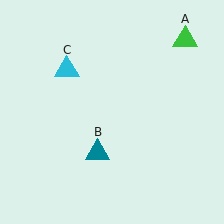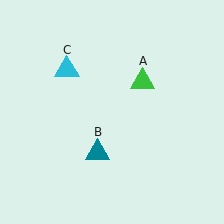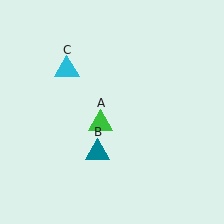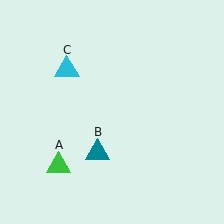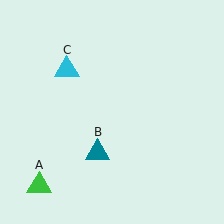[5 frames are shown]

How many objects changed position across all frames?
1 object changed position: green triangle (object A).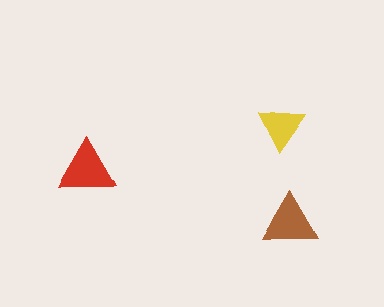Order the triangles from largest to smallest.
the red one, the brown one, the yellow one.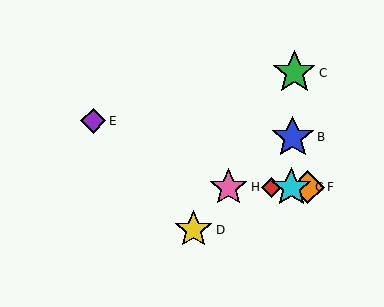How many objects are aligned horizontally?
4 objects (A, F, G, H) are aligned horizontally.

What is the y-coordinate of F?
Object F is at y≈187.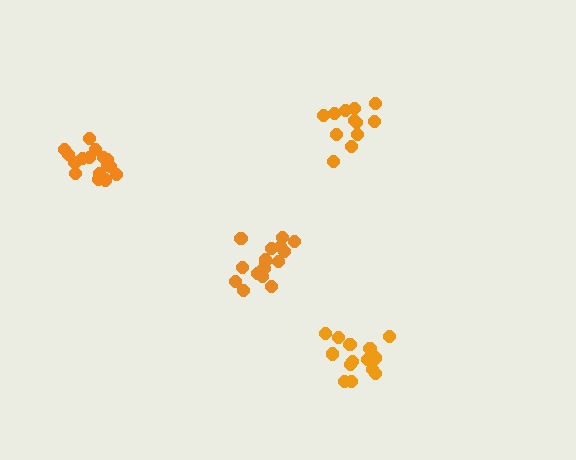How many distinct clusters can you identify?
There are 4 distinct clusters.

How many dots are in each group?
Group 1: 16 dots, Group 2: 15 dots, Group 3: 12 dots, Group 4: 16 dots (59 total).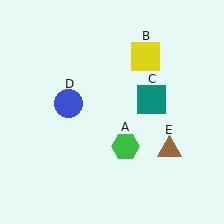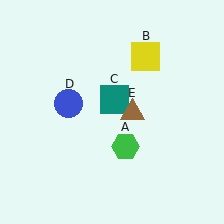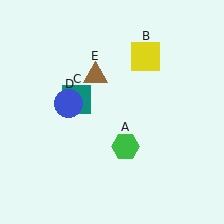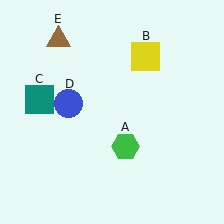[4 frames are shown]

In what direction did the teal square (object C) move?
The teal square (object C) moved left.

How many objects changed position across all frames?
2 objects changed position: teal square (object C), brown triangle (object E).